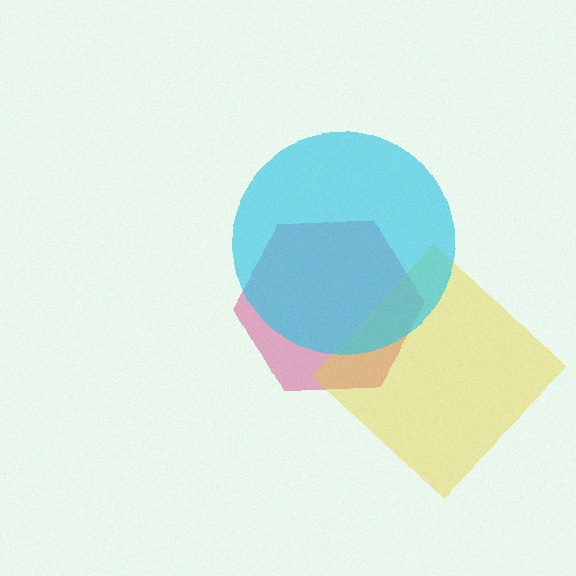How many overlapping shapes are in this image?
There are 3 overlapping shapes in the image.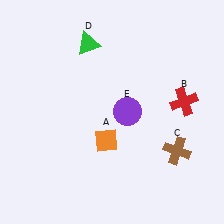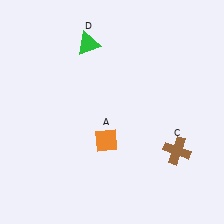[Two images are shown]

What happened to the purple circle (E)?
The purple circle (E) was removed in Image 2. It was in the top-right area of Image 1.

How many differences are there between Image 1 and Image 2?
There are 2 differences between the two images.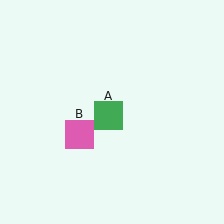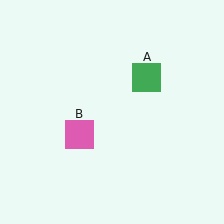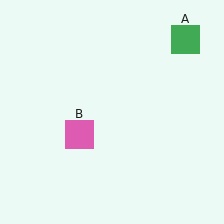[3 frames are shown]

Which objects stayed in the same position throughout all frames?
Pink square (object B) remained stationary.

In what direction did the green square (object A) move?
The green square (object A) moved up and to the right.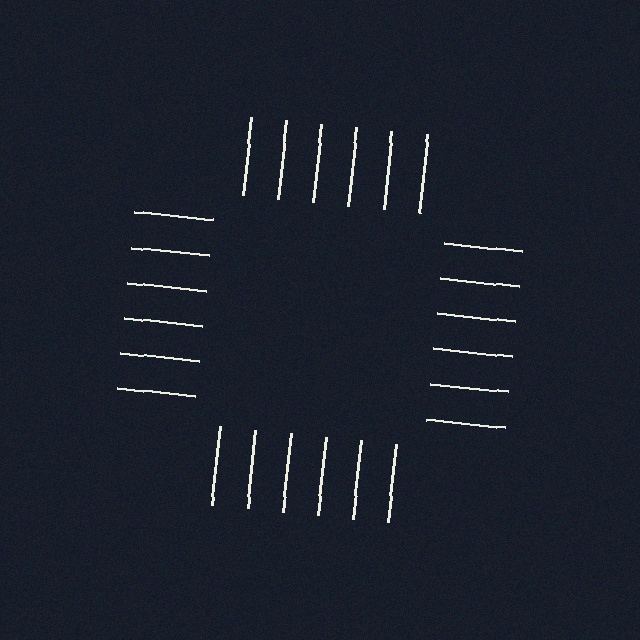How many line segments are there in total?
24 — 6 along each of the 4 edges.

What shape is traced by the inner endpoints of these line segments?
An illusory square — the line segments terminate on its edges but no continuous stroke is drawn.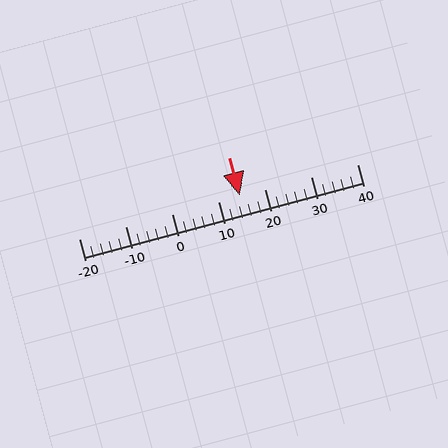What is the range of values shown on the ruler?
The ruler shows values from -20 to 40.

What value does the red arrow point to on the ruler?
The red arrow points to approximately 15.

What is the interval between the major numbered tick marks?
The major tick marks are spaced 10 units apart.